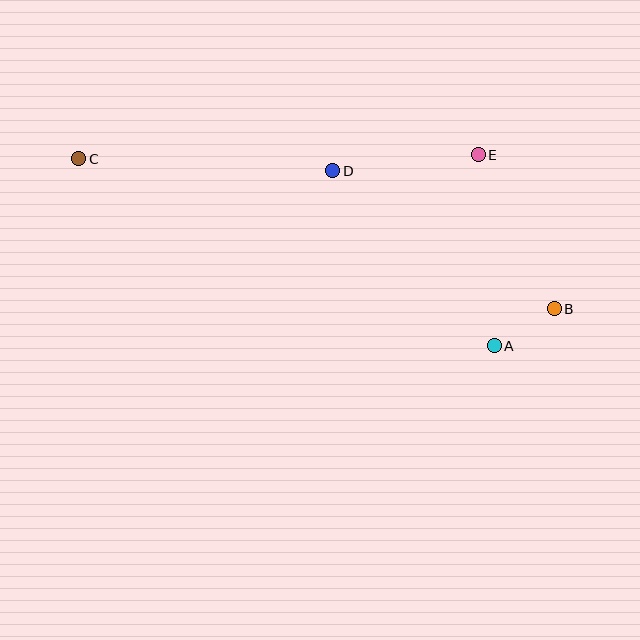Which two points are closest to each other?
Points A and B are closest to each other.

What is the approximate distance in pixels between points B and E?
The distance between B and E is approximately 172 pixels.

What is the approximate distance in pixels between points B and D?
The distance between B and D is approximately 261 pixels.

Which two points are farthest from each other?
Points B and C are farthest from each other.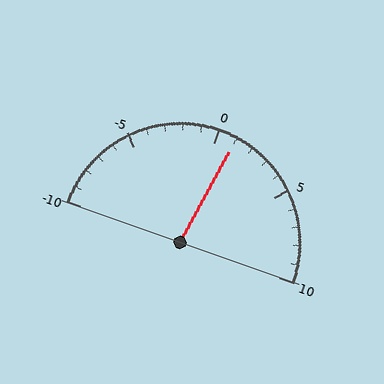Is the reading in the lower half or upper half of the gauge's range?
The reading is in the upper half of the range (-10 to 10).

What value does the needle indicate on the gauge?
The needle indicates approximately 1.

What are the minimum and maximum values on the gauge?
The gauge ranges from -10 to 10.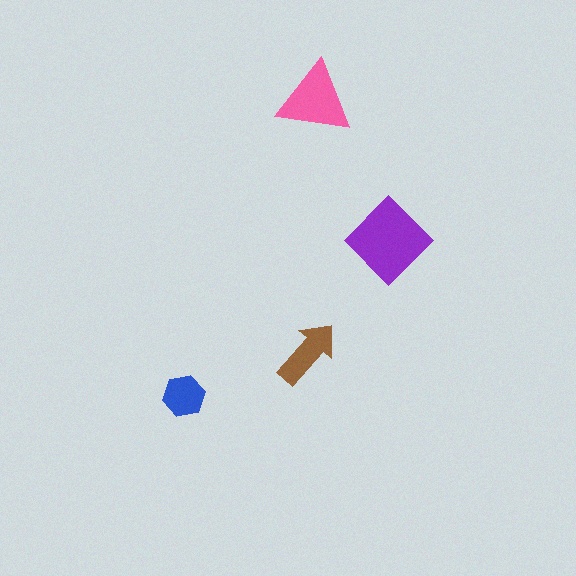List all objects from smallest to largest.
The blue hexagon, the brown arrow, the pink triangle, the purple diamond.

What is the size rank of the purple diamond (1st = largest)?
1st.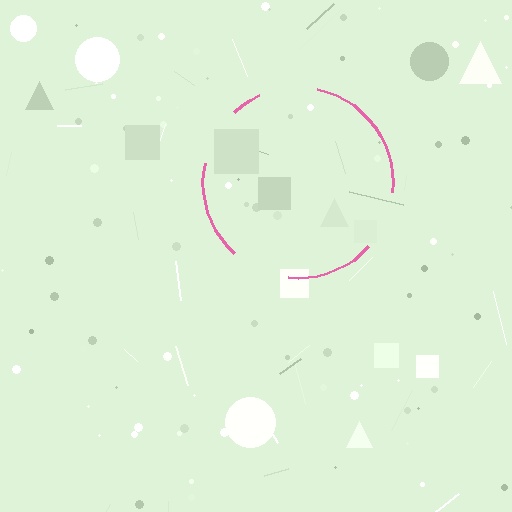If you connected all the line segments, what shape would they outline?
They would outline a circle.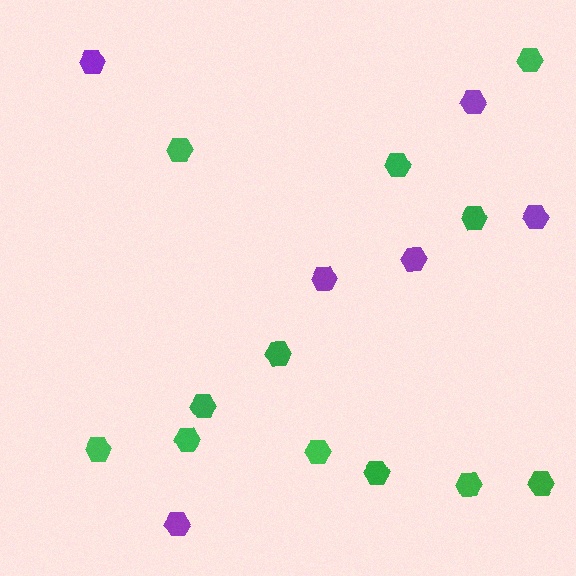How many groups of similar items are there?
There are 2 groups: one group of green hexagons (12) and one group of purple hexagons (6).